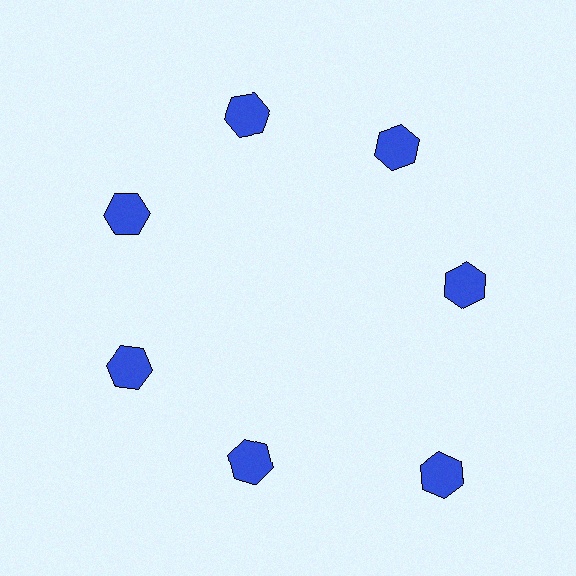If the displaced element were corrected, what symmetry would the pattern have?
It would have 7-fold rotational symmetry — the pattern would map onto itself every 51 degrees.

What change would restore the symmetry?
The symmetry would be restored by moving it inward, back onto the ring so that all 7 hexagons sit at equal angles and equal distance from the center.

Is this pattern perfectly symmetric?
No. The 7 blue hexagons are arranged in a ring, but one element near the 5 o'clock position is pushed outward from the center, breaking the 7-fold rotational symmetry.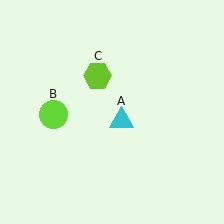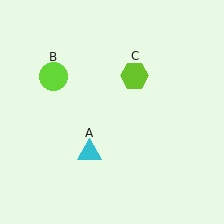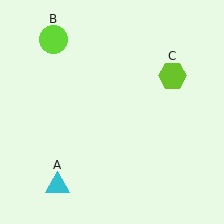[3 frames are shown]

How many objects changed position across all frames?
3 objects changed position: cyan triangle (object A), lime circle (object B), lime hexagon (object C).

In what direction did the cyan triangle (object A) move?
The cyan triangle (object A) moved down and to the left.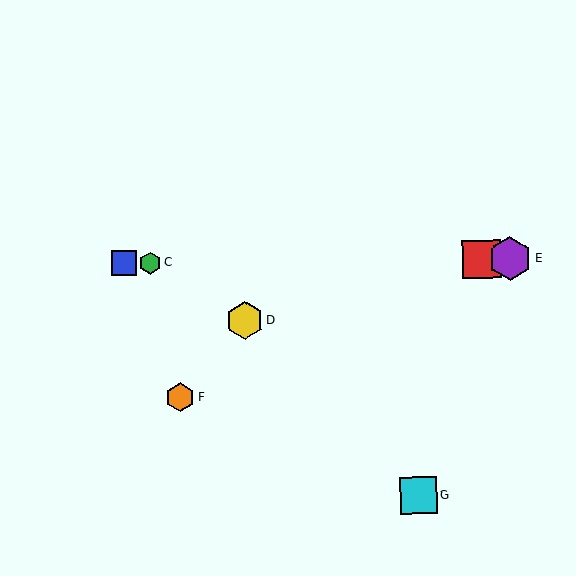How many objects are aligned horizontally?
4 objects (A, B, C, E) are aligned horizontally.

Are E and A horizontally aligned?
Yes, both are at y≈258.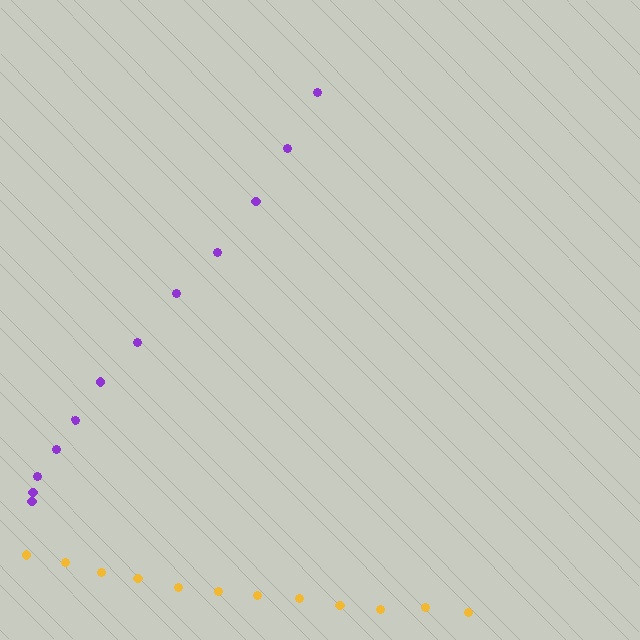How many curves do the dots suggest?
There are 2 distinct paths.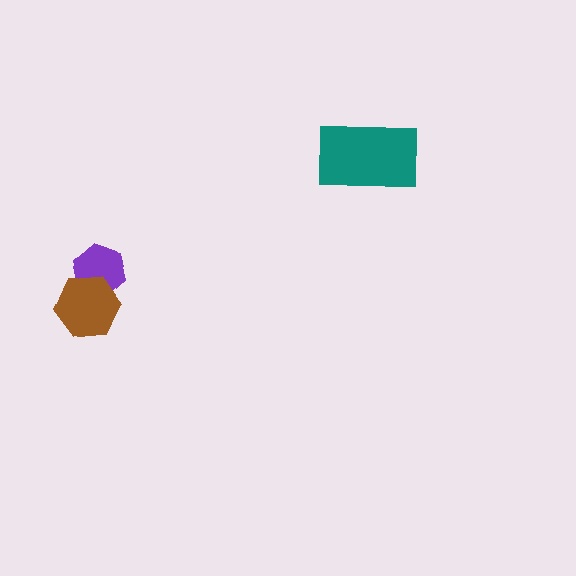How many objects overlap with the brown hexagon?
1 object overlaps with the brown hexagon.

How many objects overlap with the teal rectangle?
0 objects overlap with the teal rectangle.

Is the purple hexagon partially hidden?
Yes, it is partially covered by another shape.